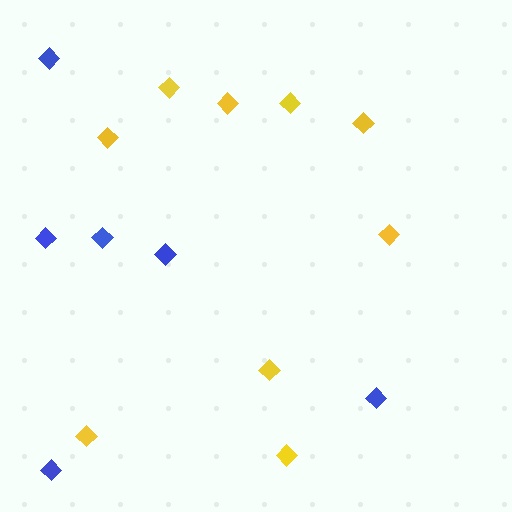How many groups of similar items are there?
There are 2 groups: one group of yellow diamonds (9) and one group of blue diamonds (6).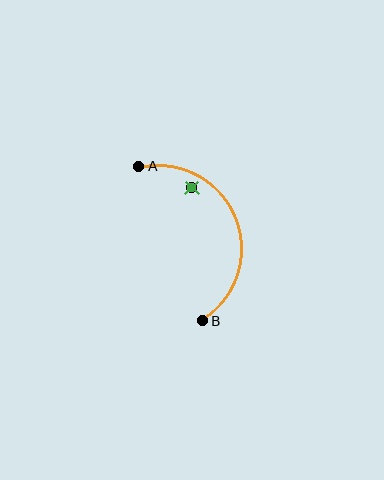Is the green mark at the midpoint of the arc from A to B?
No — the green mark does not lie on the arc at all. It sits slightly inside the curve.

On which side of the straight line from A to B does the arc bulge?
The arc bulges to the right of the straight line connecting A and B.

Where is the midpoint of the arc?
The arc midpoint is the point on the curve farthest from the straight line joining A and B. It sits to the right of that line.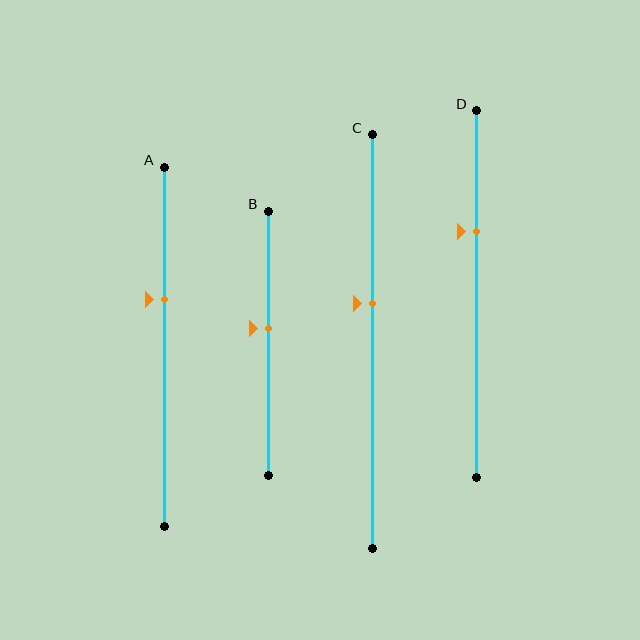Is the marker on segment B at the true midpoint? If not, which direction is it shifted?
No, the marker on segment B is shifted upward by about 6% of the segment length.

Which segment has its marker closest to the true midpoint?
Segment B has its marker closest to the true midpoint.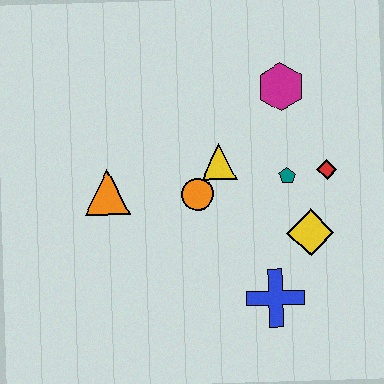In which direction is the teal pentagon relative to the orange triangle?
The teal pentagon is to the right of the orange triangle.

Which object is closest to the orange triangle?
The orange circle is closest to the orange triangle.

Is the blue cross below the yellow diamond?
Yes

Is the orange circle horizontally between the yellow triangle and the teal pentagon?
No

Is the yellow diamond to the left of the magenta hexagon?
No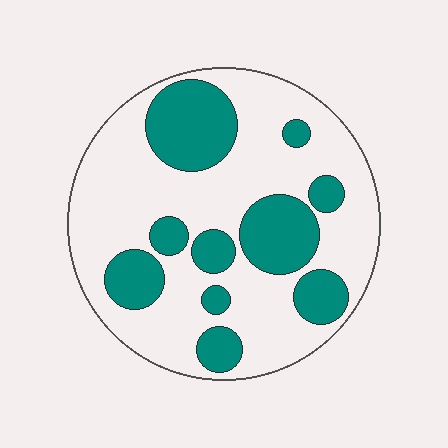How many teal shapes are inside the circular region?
10.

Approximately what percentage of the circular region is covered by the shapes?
Approximately 30%.